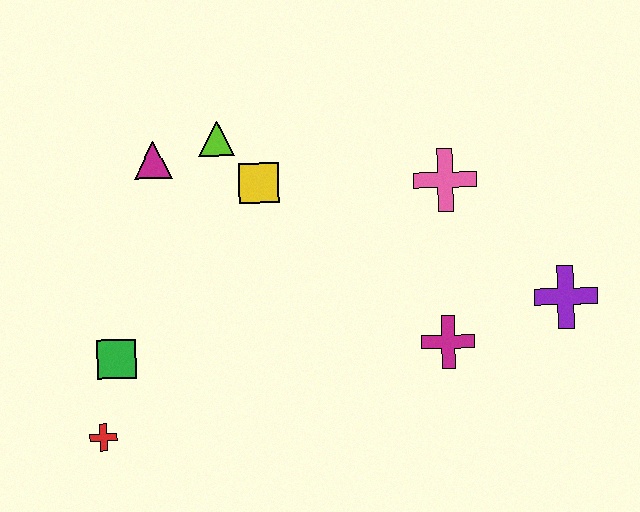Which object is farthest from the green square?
The purple cross is farthest from the green square.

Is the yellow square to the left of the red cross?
No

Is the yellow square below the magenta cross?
No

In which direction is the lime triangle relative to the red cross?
The lime triangle is above the red cross.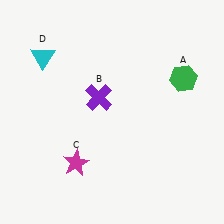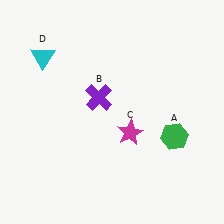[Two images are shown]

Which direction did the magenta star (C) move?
The magenta star (C) moved right.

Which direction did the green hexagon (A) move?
The green hexagon (A) moved down.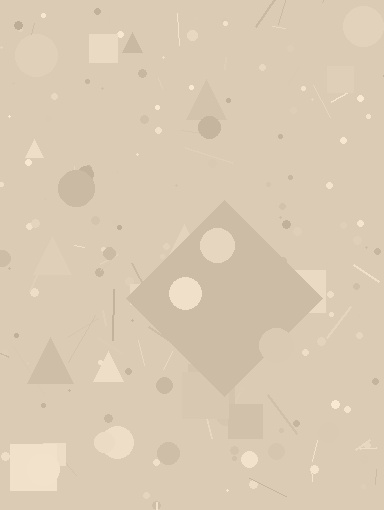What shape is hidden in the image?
A diamond is hidden in the image.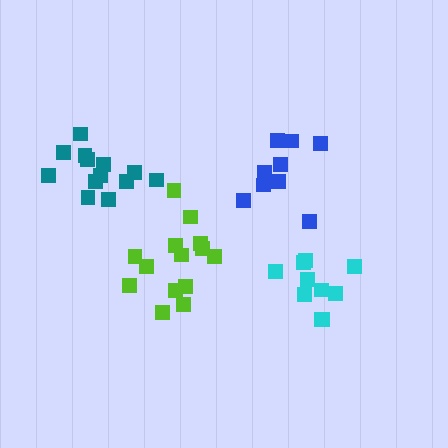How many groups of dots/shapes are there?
There are 4 groups.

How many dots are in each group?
Group 1: 14 dots, Group 2: 9 dots, Group 3: 13 dots, Group 4: 10 dots (46 total).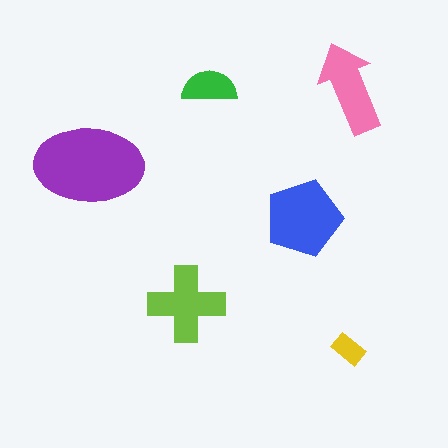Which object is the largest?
The purple ellipse.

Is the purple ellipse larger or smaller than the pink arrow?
Larger.